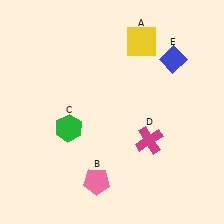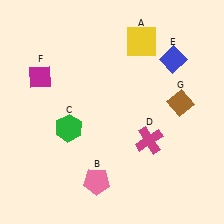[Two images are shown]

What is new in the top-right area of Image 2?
A brown diamond (G) was added in the top-right area of Image 2.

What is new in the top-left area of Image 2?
A magenta diamond (F) was added in the top-left area of Image 2.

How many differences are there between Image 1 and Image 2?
There are 2 differences between the two images.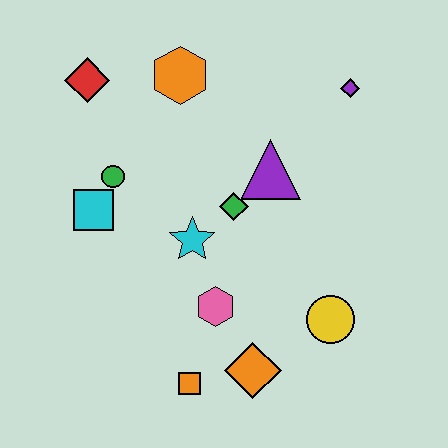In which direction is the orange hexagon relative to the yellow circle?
The orange hexagon is above the yellow circle.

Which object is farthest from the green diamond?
The red diamond is farthest from the green diamond.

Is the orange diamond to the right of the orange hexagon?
Yes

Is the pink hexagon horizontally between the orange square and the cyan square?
No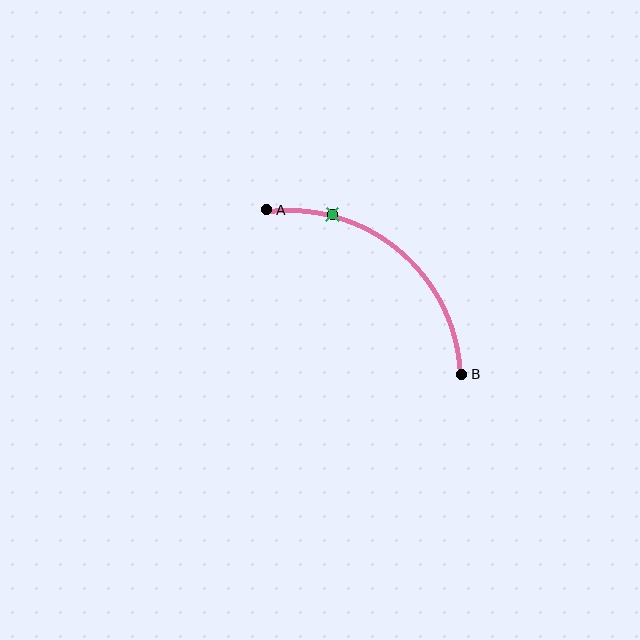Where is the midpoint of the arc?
The arc midpoint is the point on the curve farthest from the straight line joining A and B. It sits above and to the right of that line.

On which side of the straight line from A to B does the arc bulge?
The arc bulges above and to the right of the straight line connecting A and B.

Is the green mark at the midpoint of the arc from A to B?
No. The green mark lies on the arc but is closer to endpoint A. The arc midpoint would be at the point on the curve equidistant along the arc from both A and B.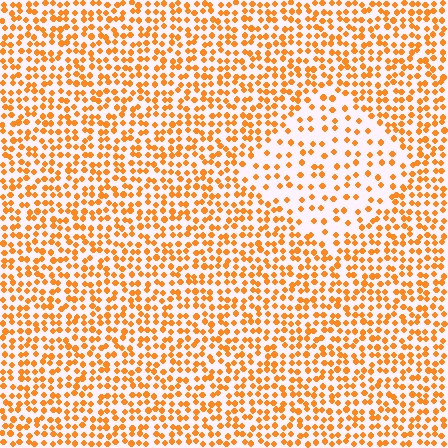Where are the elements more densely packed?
The elements are more densely packed outside the diamond boundary.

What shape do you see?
I see a diamond.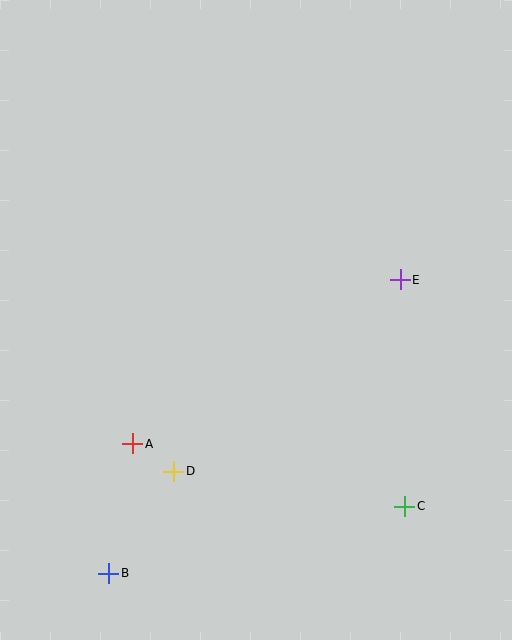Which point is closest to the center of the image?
Point E at (400, 280) is closest to the center.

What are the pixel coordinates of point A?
Point A is at (133, 444).